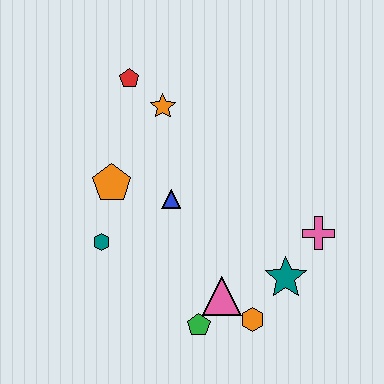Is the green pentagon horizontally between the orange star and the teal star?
Yes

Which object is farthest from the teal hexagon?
The pink cross is farthest from the teal hexagon.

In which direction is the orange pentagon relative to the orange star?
The orange pentagon is below the orange star.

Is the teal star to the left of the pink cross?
Yes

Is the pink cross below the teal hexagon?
No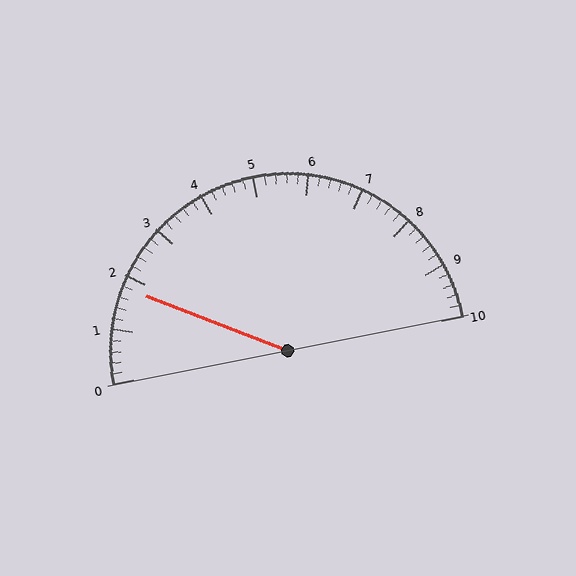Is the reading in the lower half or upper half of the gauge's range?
The reading is in the lower half of the range (0 to 10).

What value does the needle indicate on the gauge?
The needle indicates approximately 1.8.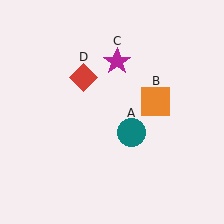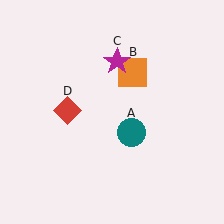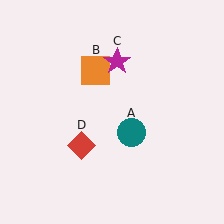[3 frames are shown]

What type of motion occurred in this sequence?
The orange square (object B), red diamond (object D) rotated counterclockwise around the center of the scene.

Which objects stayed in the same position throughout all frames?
Teal circle (object A) and magenta star (object C) remained stationary.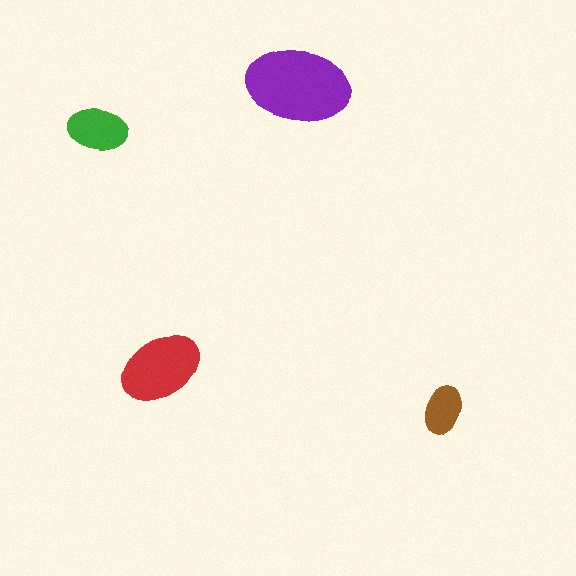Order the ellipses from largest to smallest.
the purple one, the red one, the green one, the brown one.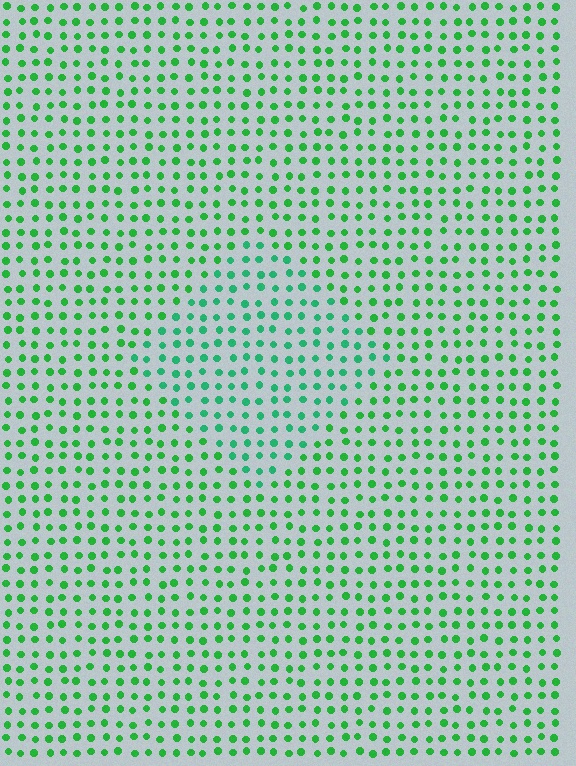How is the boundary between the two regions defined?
The boundary is defined purely by a slight shift in hue (about 24 degrees). Spacing, size, and orientation are identical on both sides.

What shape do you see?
I see a diamond.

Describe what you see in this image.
The image is filled with small green elements in a uniform arrangement. A diamond-shaped region is visible where the elements are tinted to a slightly different hue, forming a subtle color boundary.